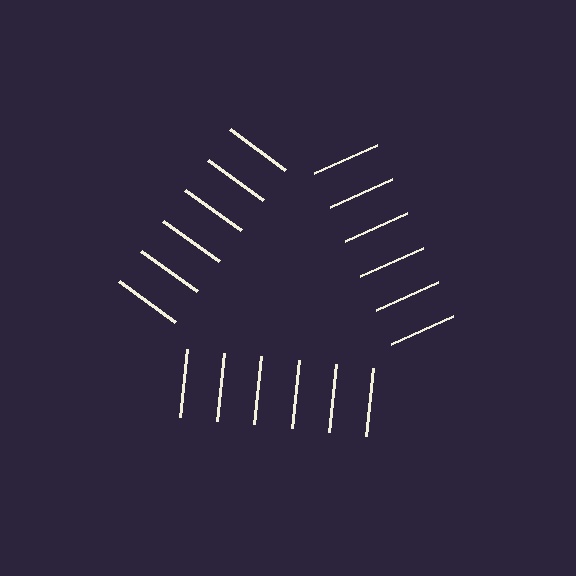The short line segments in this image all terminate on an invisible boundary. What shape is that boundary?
An illusory triangle — the line segments terminate on its edges but no continuous stroke is drawn.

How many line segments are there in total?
18 — 6 along each of the 3 edges.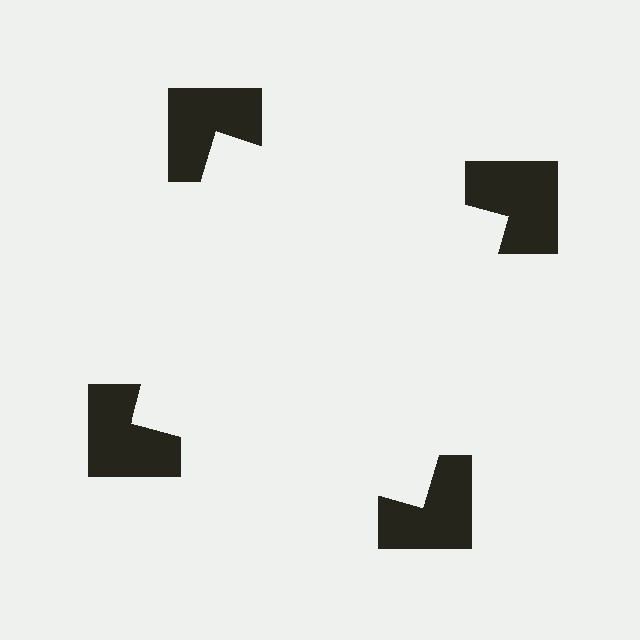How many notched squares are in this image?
There are 4 — one at each vertex of the illusory square.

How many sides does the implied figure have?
4 sides.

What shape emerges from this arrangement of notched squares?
An illusory square — its edges are inferred from the aligned wedge cuts in the notched squares, not physically drawn.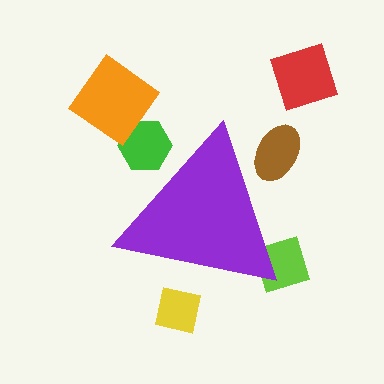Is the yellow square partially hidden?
Yes, the yellow square is partially hidden behind the purple triangle.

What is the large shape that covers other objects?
A purple triangle.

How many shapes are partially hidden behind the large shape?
4 shapes are partially hidden.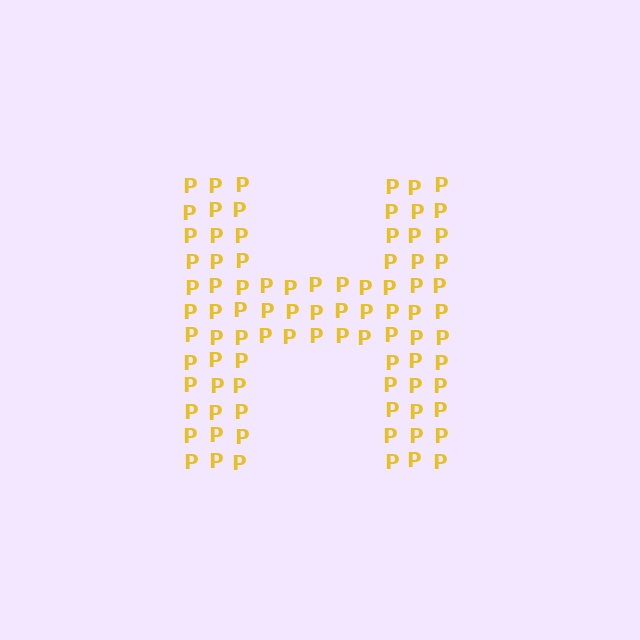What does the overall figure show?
The overall figure shows the letter H.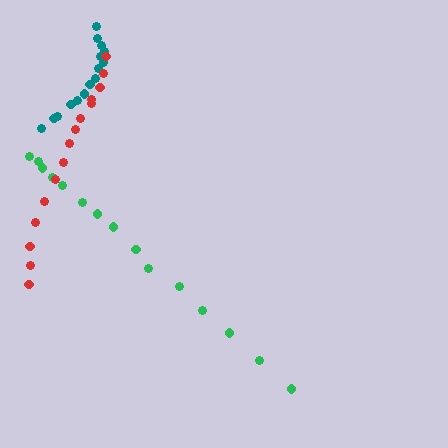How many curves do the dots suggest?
There are 3 distinct paths.